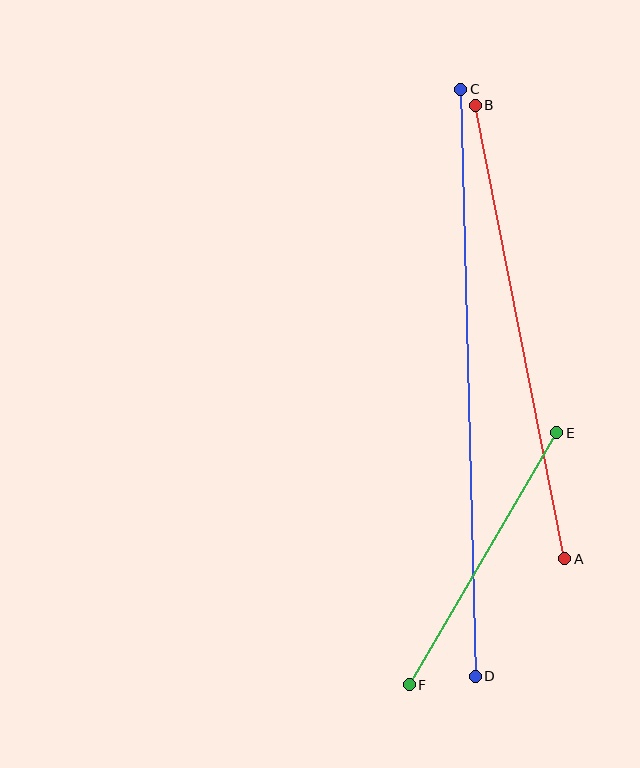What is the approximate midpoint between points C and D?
The midpoint is at approximately (468, 383) pixels.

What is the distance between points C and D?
The distance is approximately 587 pixels.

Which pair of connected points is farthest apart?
Points C and D are farthest apart.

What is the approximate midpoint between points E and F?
The midpoint is at approximately (483, 559) pixels.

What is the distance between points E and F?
The distance is approximately 292 pixels.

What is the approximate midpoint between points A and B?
The midpoint is at approximately (520, 332) pixels.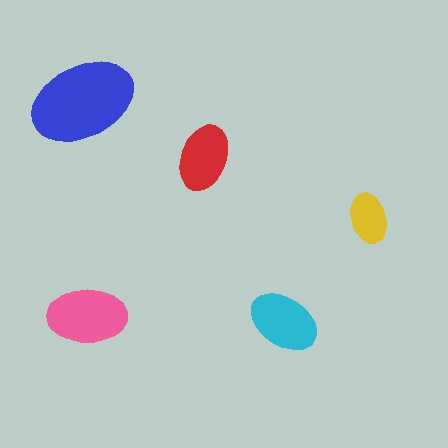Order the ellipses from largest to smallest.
the blue one, the pink one, the cyan one, the red one, the yellow one.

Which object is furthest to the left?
The blue ellipse is leftmost.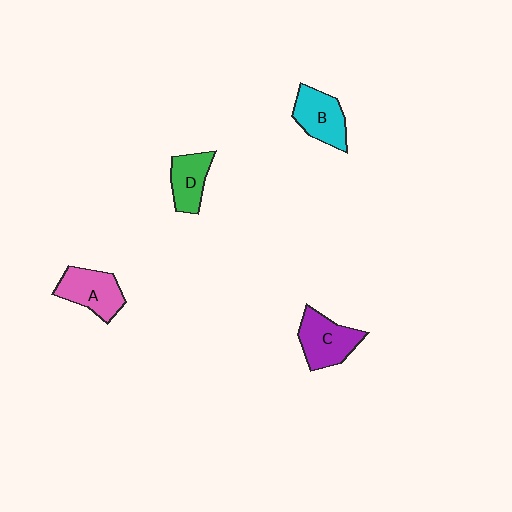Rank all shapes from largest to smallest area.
From largest to smallest: C (purple), A (pink), B (cyan), D (green).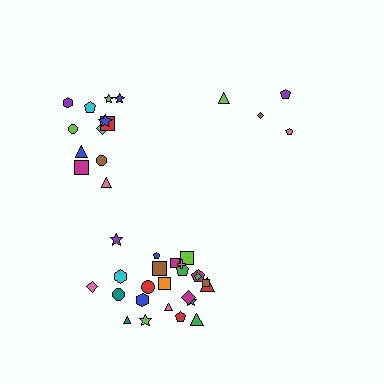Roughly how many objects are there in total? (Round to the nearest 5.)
Roughly 40 objects in total.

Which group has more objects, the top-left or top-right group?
The top-left group.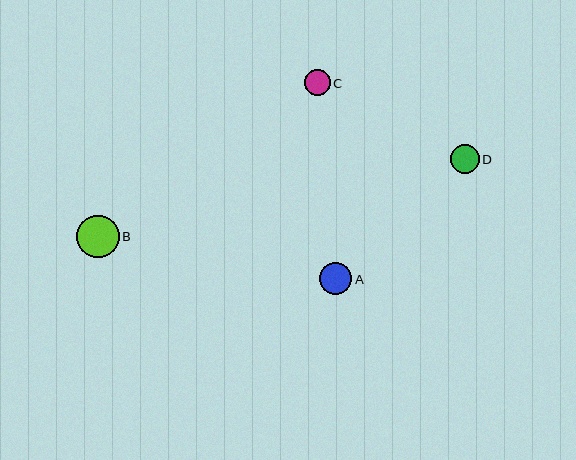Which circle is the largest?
Circle B is the largest with a size of approximately 42 pixels.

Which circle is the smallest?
Circle C is the smallest with a size of approximately 26 pixels.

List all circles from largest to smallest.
From largest to smallest: B, A, D, C.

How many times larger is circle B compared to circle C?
Circle B is approximately 1.6 times the size of circle C.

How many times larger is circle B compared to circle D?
Circle B is approximately 1.4 times the size of circle D.